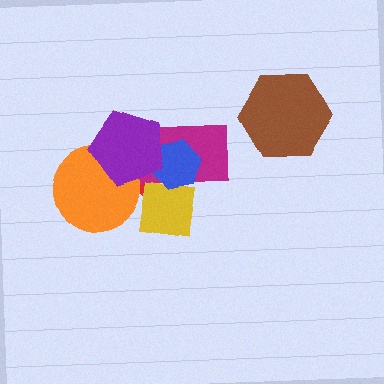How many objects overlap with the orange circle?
2 objects overlap with the orange circle.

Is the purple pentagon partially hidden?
No, no other shape covers it.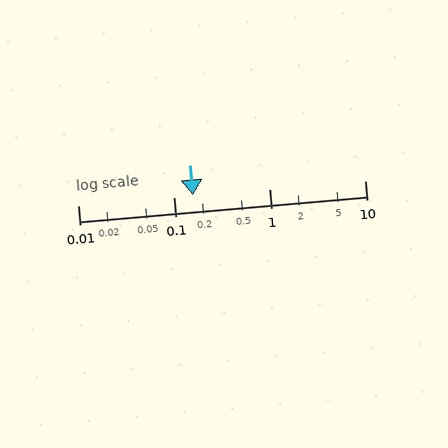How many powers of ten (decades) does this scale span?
The scale spans 3 decades, from 0.01 to 10.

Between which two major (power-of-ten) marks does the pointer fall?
The pointer is between 0.1 and 1.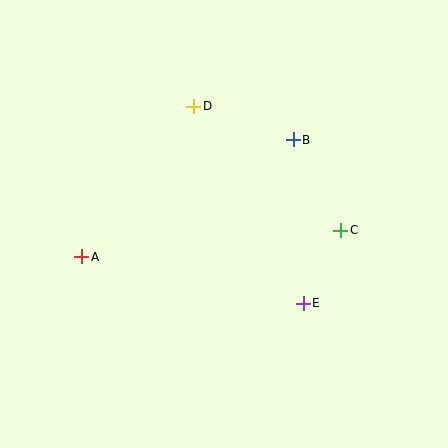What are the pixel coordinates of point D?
Point D is at (194, 106).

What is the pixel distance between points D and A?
The distance between D and A is 187 pixels.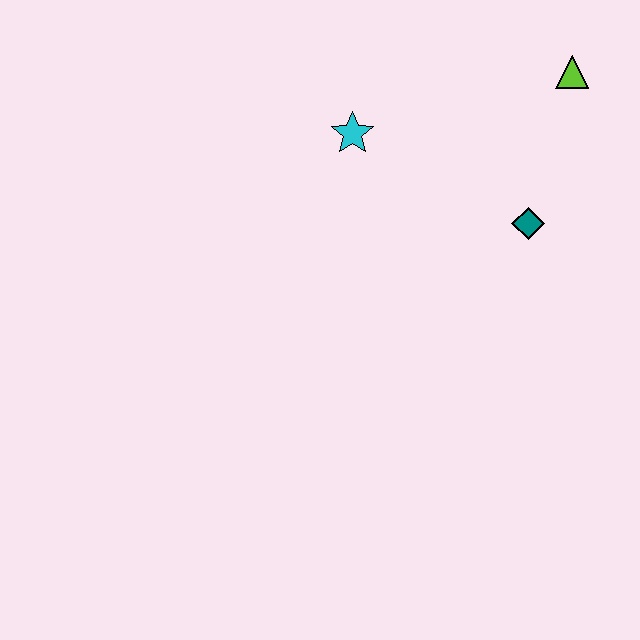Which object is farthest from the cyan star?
The lime triangle is farthest from the cyan star.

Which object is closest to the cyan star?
The teal diamond is closest to the cyan star.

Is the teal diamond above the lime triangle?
No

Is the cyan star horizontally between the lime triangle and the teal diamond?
No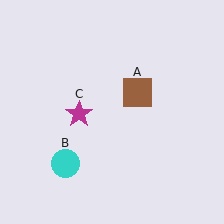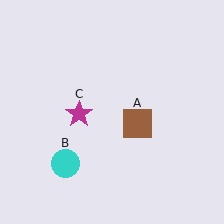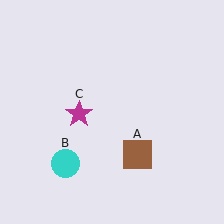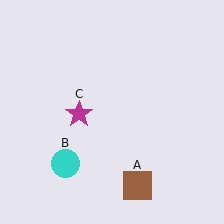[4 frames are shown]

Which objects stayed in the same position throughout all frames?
Cyan circle (object B) and magenta star (object C) remained stationary.